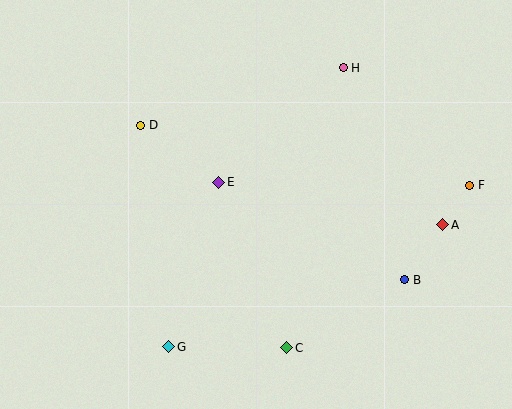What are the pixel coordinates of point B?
Point B is at (405, 280).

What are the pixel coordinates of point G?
Point G is at (169, 347).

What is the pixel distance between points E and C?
The distance between E and C is 179 pixels.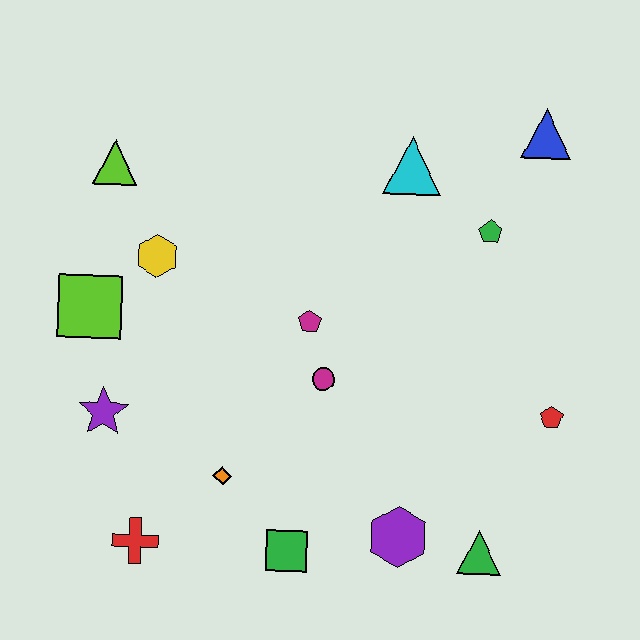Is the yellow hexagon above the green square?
Yes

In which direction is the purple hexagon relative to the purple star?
The purple hexagon is to the right of the purple star.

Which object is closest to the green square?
The orange diamond is closest to the green square.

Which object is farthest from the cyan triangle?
The red cross is farthest from the cyan triangle.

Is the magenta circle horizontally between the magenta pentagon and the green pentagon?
Yes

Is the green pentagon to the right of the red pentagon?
No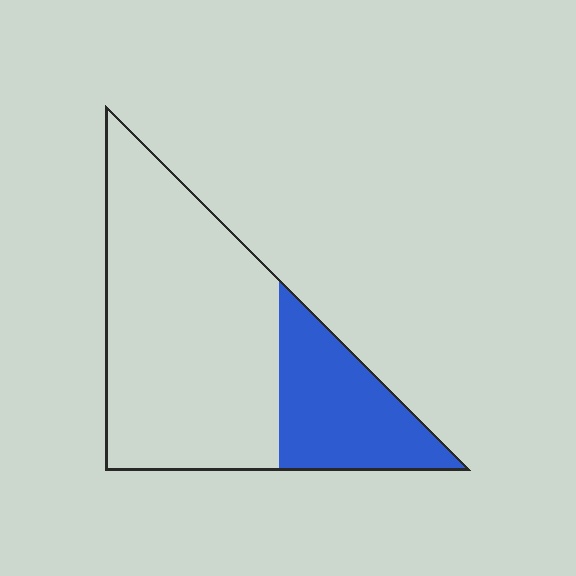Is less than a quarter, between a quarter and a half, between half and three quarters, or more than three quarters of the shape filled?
Between a quarter and a half.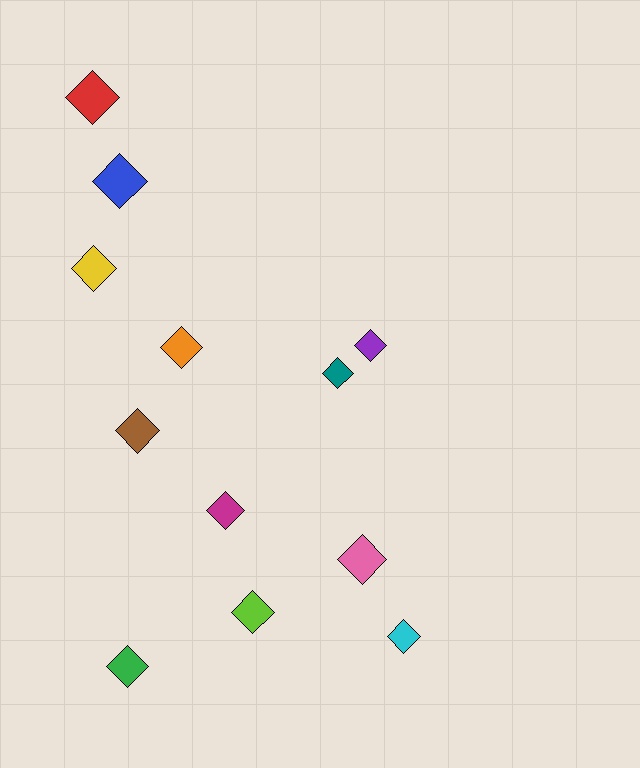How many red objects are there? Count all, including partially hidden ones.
There is 1 red object.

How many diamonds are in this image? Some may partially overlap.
There are 12 diamonds.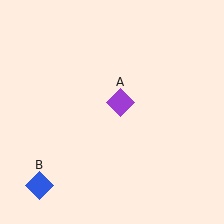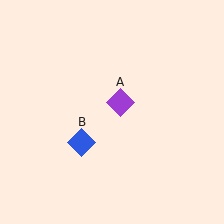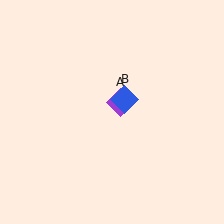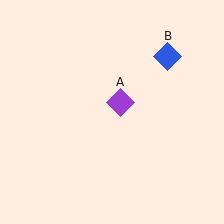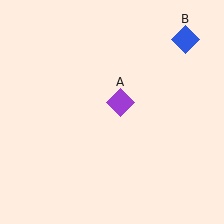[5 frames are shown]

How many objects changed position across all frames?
1 object changed position: blue diamond (object B).